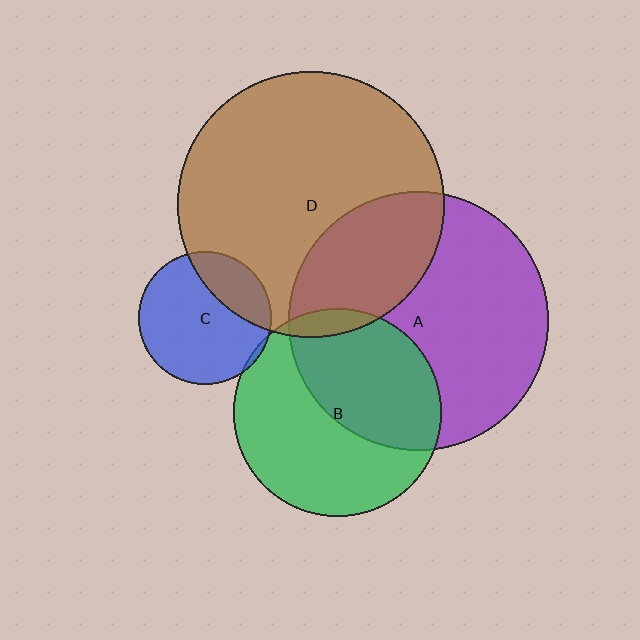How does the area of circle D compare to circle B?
Approximately 1.6 times.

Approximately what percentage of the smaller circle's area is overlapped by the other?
Approximately 30%.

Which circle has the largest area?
Circle D (brown).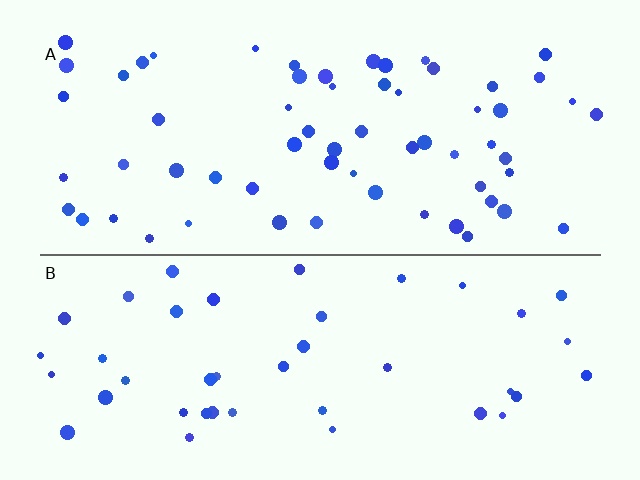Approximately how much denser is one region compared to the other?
Approximately 1.4× — region A over region B.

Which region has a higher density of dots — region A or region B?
A (the top).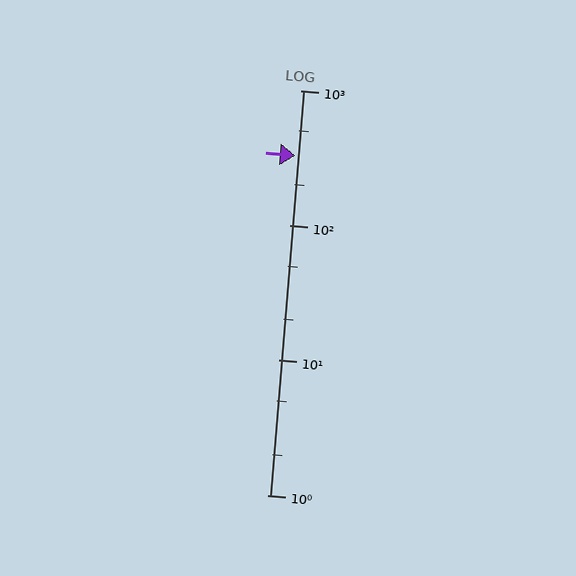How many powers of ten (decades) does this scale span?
The scale spans 3 decades, from 1 to 1000.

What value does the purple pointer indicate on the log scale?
The pointer indicates approximately 330.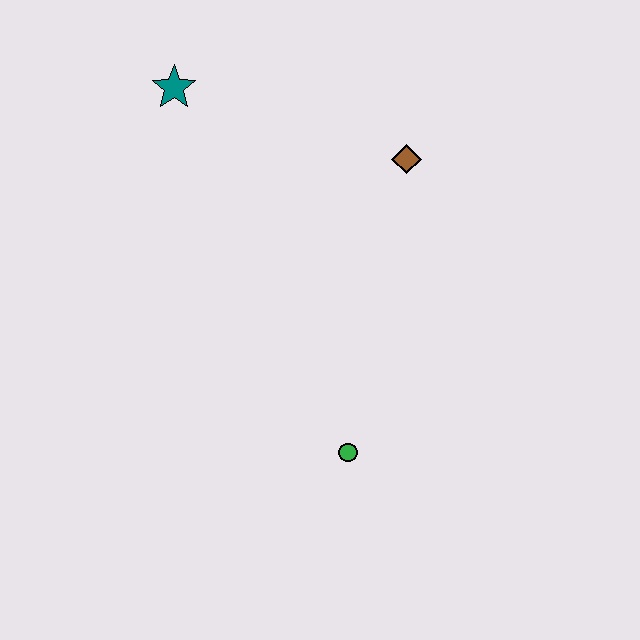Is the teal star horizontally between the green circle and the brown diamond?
No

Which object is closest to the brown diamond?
The teal star is closest to the brown diamond.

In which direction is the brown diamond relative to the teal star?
The brown diamond is to the right of the teal star.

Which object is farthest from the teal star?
The green circle is farthest from the teal star.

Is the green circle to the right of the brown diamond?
No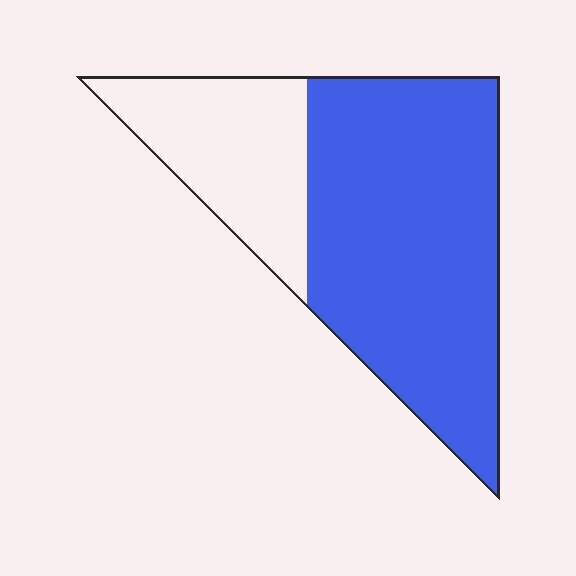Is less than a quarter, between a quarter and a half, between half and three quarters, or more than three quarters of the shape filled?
Between half and three quarters.